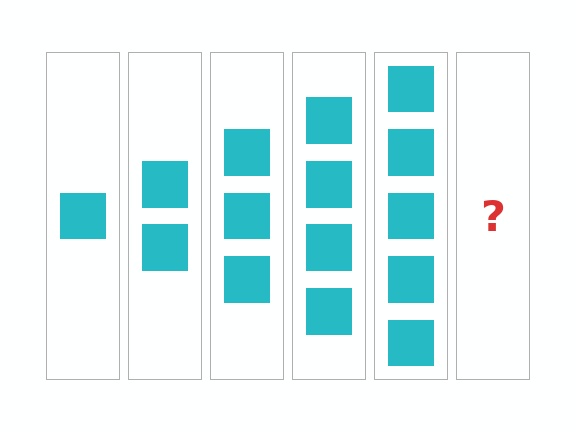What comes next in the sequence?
The next element should be 6 squares.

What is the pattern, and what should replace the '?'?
The pattern is that each step adds one more square. The '?' should be 6 squares.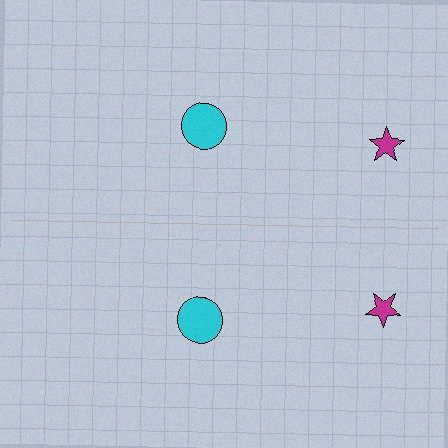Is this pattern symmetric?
Yes, this pattern has bilateral (reflection) symmetry.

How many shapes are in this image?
There are 4 shapes in this image.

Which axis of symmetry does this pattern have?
The pattern has a horizontal axis of symmetry running through the center of the image.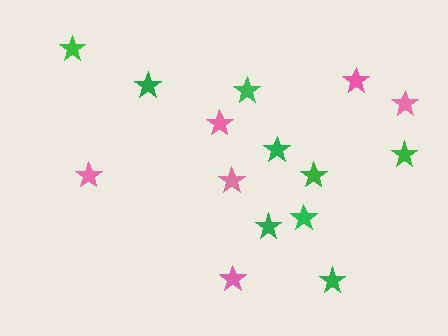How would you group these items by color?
There are 2 groups: one group of pink stars (6) and one group of green stars (9).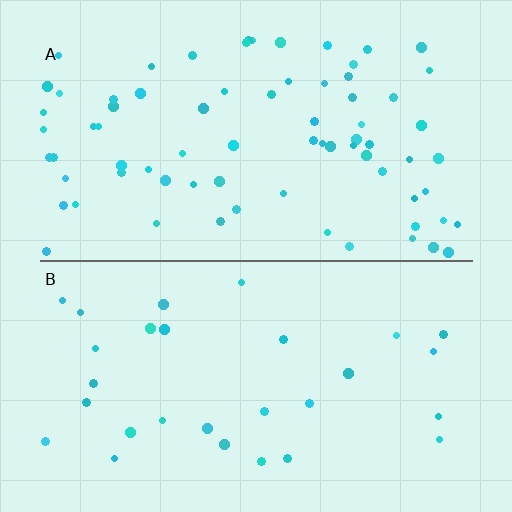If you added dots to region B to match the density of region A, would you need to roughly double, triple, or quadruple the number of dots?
Approximately triple.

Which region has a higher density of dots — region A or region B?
A (the top).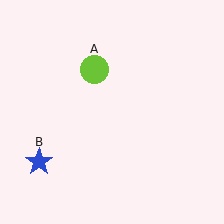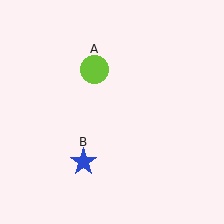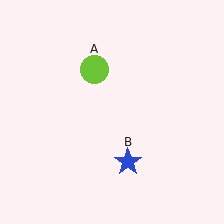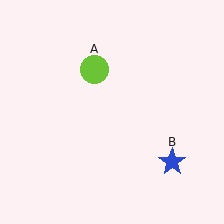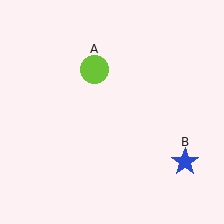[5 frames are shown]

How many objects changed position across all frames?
1 object changed position: blue star (object B).